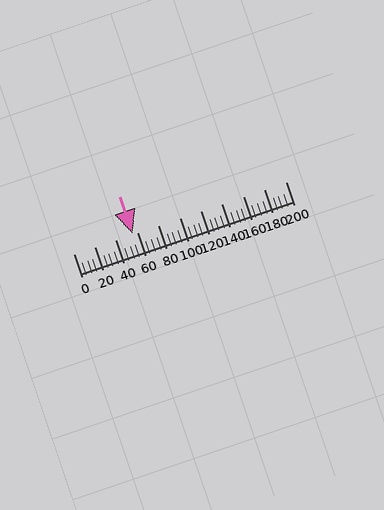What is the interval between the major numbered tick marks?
The major tick marks are spaced 20 units apart.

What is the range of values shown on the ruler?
The ruler shows values from 0 to 200.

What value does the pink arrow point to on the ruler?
The pink arrow points to approximately 56.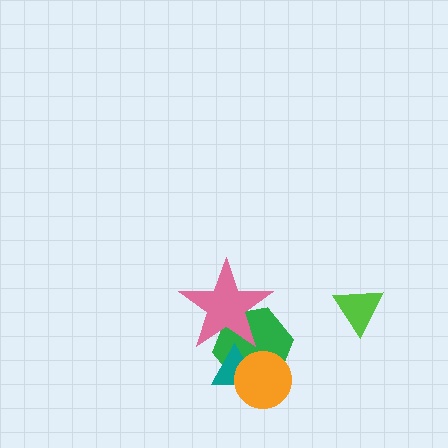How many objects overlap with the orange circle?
2 objects overlap with the orange circle.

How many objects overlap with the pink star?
2 objects overlap with the pink star.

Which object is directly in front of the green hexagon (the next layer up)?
The pink star is directly in front of the green hexagon.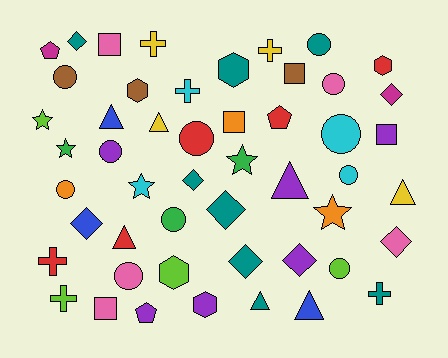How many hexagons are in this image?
There are 5 hexagons.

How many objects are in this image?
There are 50 objects.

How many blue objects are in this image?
There are 3 blue objects.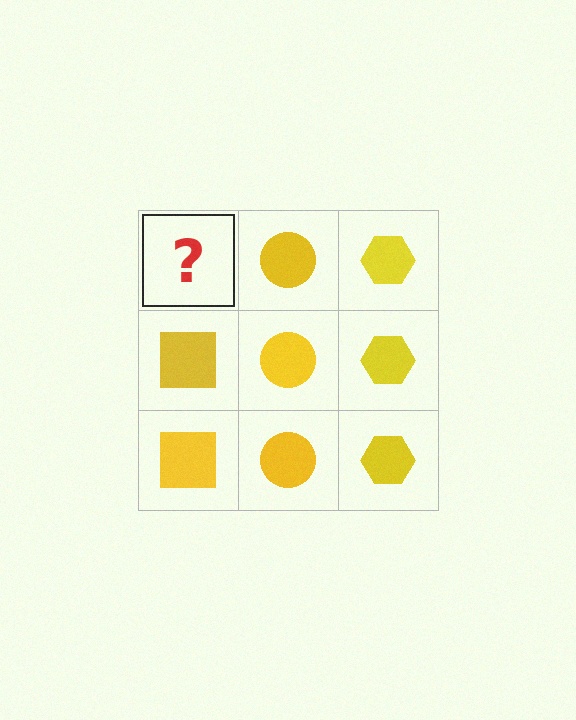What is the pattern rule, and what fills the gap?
The rule is that each column has a consistent shape. The gap should be filled with a yellow square.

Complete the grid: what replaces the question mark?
The question mark should be replaced with a yellow square.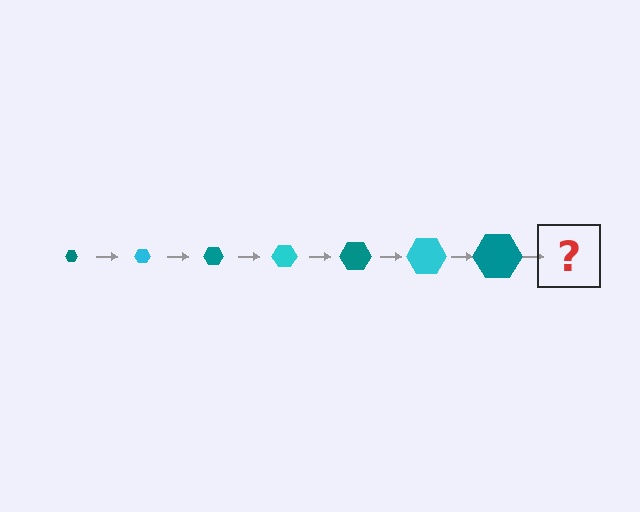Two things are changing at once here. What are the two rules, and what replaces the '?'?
The two rules are that the hexagon grows larger each step and the color cycles through teal and cyan. The '?' should be a cyan hexagon, larger than the previous one.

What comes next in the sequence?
The next element should be a cyan hexagon, larger than the previous one.